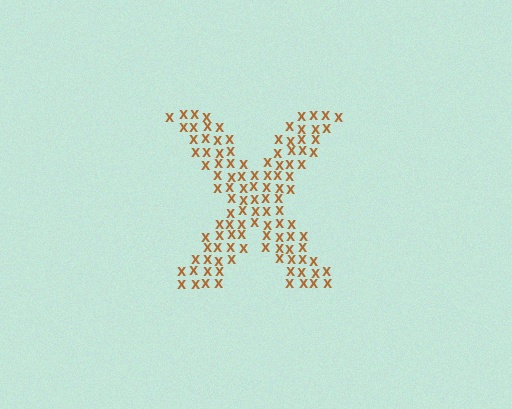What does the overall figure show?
The overall figure shows the letter X.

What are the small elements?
The small elements are letter X's.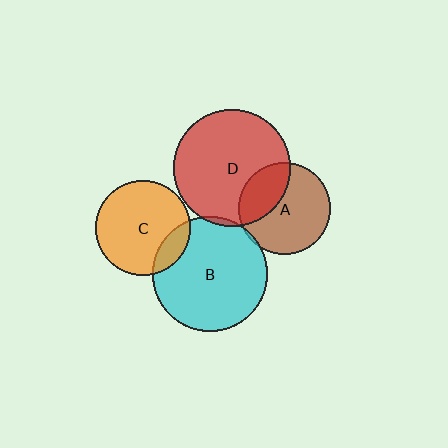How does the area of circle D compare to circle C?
Approximately 1.5 times.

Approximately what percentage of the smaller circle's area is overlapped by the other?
Approximately 5%.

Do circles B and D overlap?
Yes.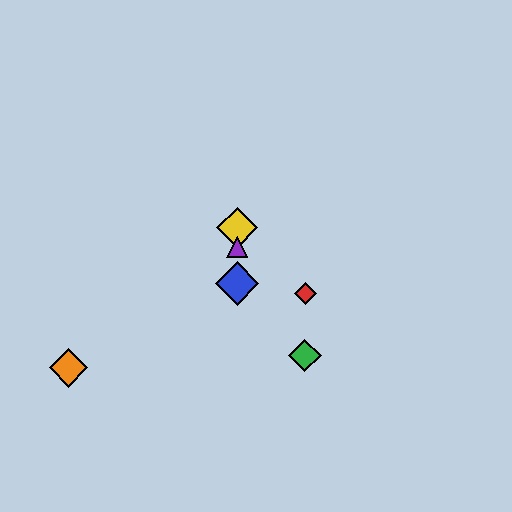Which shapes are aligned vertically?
The blue diamond, the yellow diamond, the purple triangle are aligned vertically.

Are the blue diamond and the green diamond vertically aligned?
No, the blue diamond is at x≈237 and the green diamond is at x≈305.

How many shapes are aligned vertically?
3 shapes (the blue diamond, the yellow diamond, the purple triangle) are aligned vertically.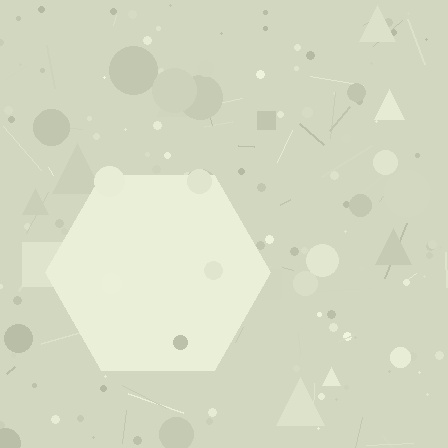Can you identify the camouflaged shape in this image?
The camouflaged shape is a hexagon.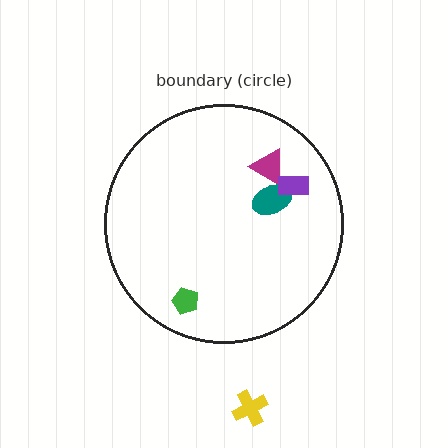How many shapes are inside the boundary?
4 inside, 1 outside.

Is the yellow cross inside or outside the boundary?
Outside.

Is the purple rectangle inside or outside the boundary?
Inside.